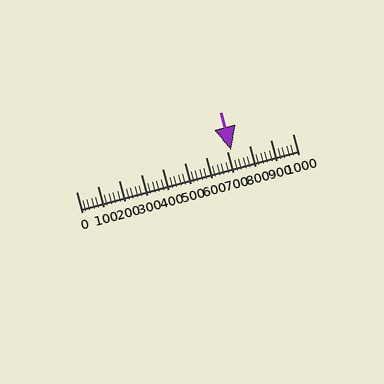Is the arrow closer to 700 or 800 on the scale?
The arrow is closer to 700.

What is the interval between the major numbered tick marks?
The major tick marks are spaced 100 units apart.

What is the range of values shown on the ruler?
The ruler shows values from 0 to 1000.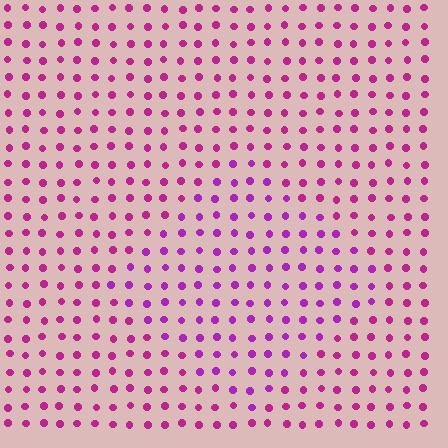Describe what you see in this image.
The image is filled with small magenta elements in a uniform arrangement. A diamond-shaped region is visible where the elements are tinted to a slightly different hue, forming a subtle color boundary.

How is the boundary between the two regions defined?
The boundary is defined purely by a slight shift in hue (about 24 degrees). Spacing, size, and orientation are identical on both sides.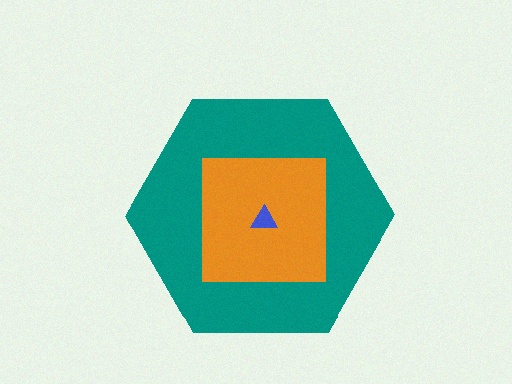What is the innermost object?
The blue triangle.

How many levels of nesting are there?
3.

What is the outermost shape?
The teal hexagon.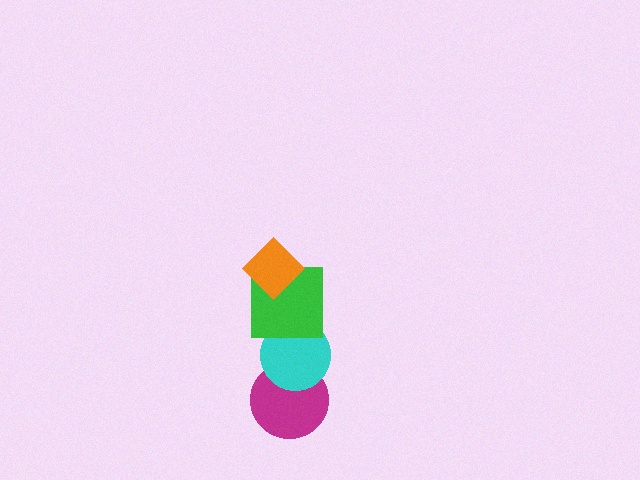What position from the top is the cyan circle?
The cyan circle is 3rd from the top.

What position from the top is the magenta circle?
The magenta circle is 4th from the top.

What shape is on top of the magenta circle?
The cyan circle is on top of the magenta circle.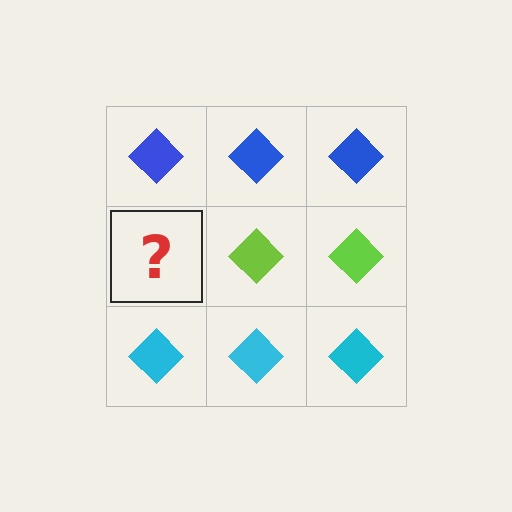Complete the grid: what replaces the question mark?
The question mark should be replaced with a lime diamond.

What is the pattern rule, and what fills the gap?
The rule is that each row has a consistent color. The gap should be filled with a lime diamond.